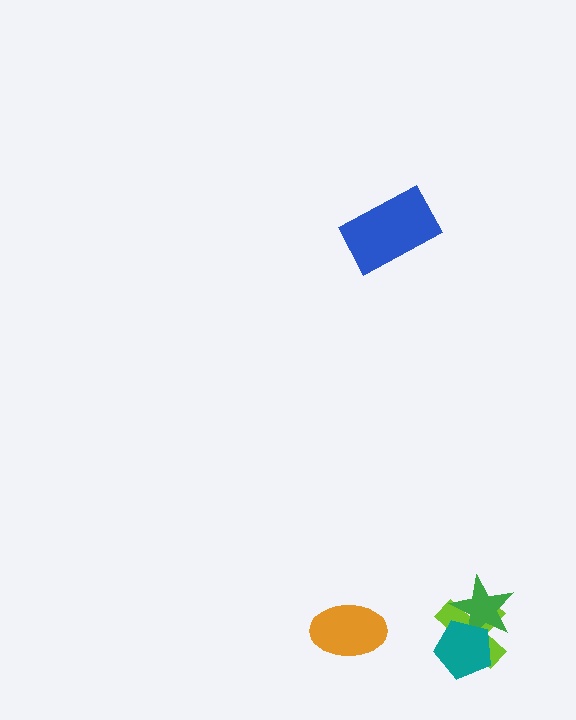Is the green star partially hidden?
Yes, it is partially covered by another shape.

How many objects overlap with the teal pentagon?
2 objects overlap with the teal pentagon.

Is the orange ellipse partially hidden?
No, no other shape covers it.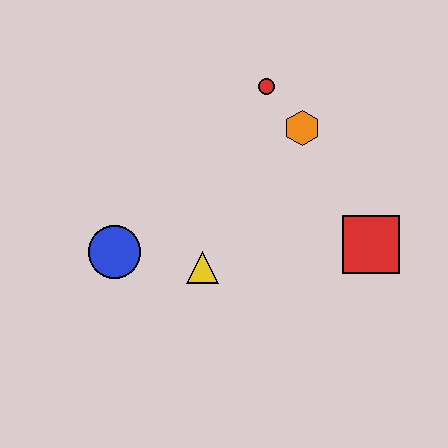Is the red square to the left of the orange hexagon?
No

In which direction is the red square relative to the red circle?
The red square is below the red circle.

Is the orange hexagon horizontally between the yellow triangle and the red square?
Yes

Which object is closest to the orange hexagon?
The red circle is closest to the orange hexagon.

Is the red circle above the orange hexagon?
Yes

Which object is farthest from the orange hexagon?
The blue circle is farthest from the orange hexagon.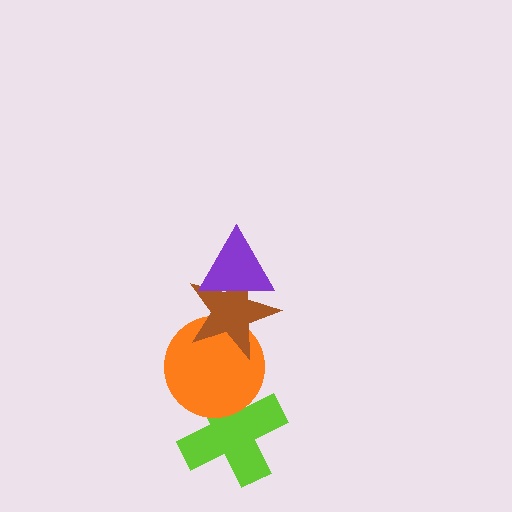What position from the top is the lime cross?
The lime cross is 4th from the top.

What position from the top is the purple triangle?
The purple triangle is 1st from the top.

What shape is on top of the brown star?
The purple triangle is on top of the brown star.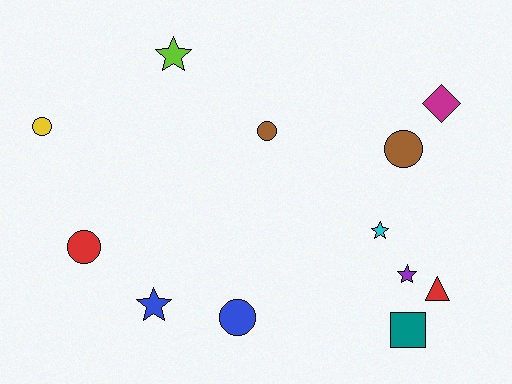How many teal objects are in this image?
There is 1 teal object.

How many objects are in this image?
There are 12 objects.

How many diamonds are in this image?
There is 1 diamond.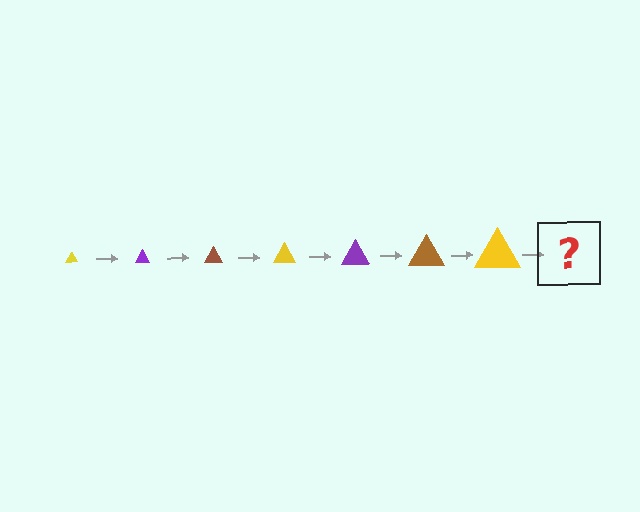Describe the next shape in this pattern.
It should be a purple triangle, larger than the previous one.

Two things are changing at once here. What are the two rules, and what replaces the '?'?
The two rules are that the triangle grows larger each step and the color cycles through yellow, purple, and brown. The '?' should be a purple triangle, larger than the previous one.